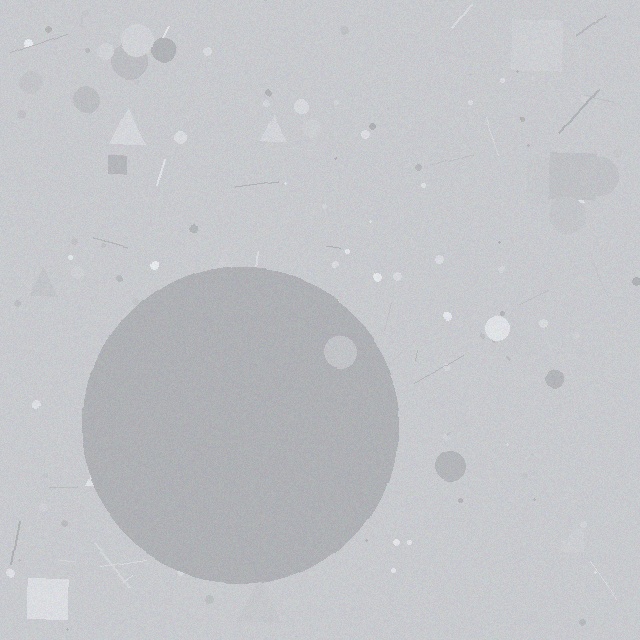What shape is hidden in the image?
A circle is hidden in the image.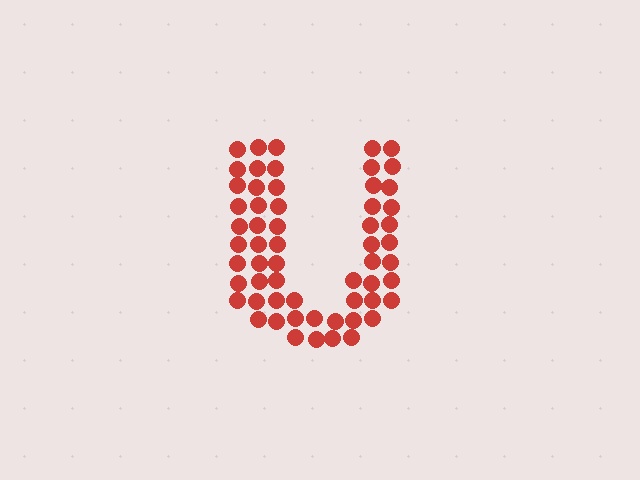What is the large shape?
The large shape is the letter U.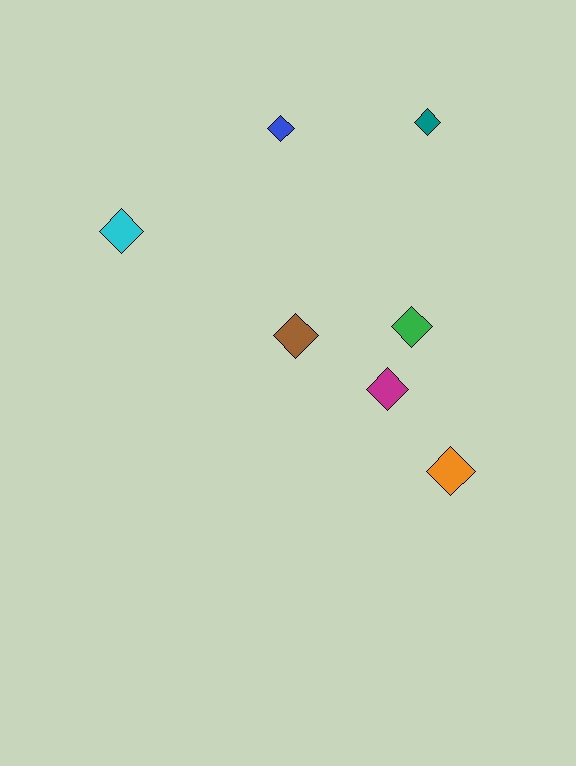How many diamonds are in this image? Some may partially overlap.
There are 7 diamonds.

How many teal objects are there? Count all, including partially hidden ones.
There is 1 teal object.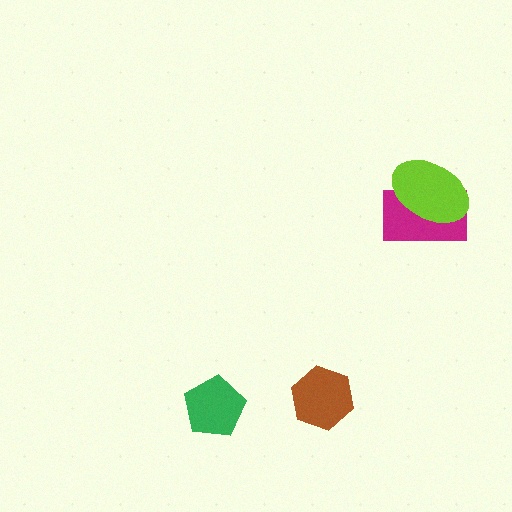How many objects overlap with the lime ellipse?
1 object overlaps with the lime ellipse.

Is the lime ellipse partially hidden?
No, no other shape covers it.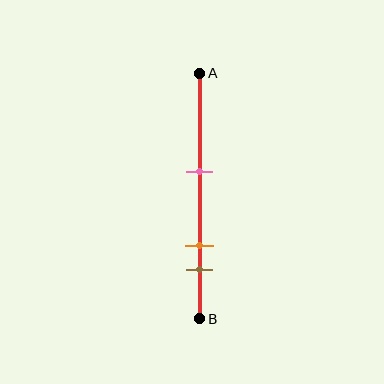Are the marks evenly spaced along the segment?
No, the marks are not evenly spaced.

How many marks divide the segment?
There are 3 marks dividing the segment.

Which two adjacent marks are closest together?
The orange and brown marks are the closest adjacent pair.